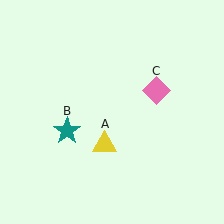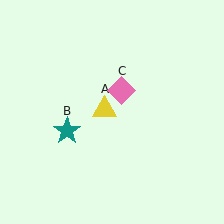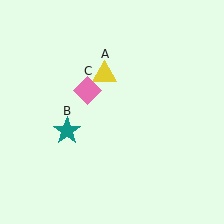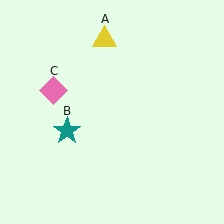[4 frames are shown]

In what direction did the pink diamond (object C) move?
The pink diamond (object C) moved left.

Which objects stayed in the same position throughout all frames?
Teal star (object B) remained stationary.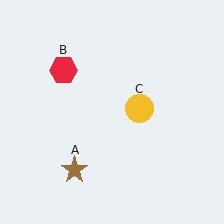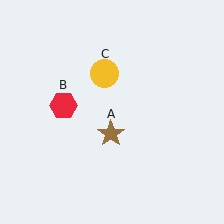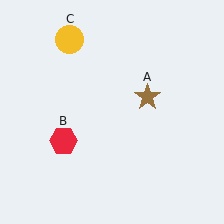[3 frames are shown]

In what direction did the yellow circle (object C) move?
The yellow circle (object C) moved up and to the left.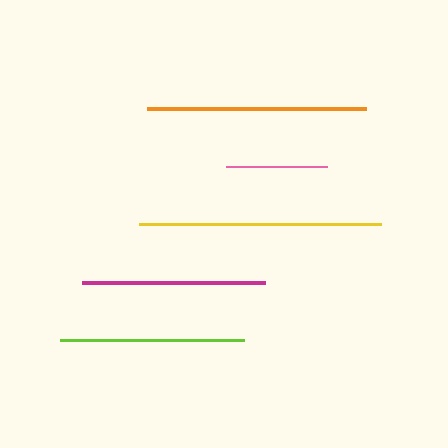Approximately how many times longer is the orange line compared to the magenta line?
The orange line is approximately 1.2 times the length of the magenta line.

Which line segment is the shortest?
The pink line is the shortest at approximately 101 pixels.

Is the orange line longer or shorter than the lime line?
The orange line is longer than the lime line.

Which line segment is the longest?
The yellow line is the longest at approximately 242 pixels.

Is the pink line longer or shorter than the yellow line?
The yellow line is longer than the pink line.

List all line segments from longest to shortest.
From longest to shortest: yellow, orange, lime, magenta, pink.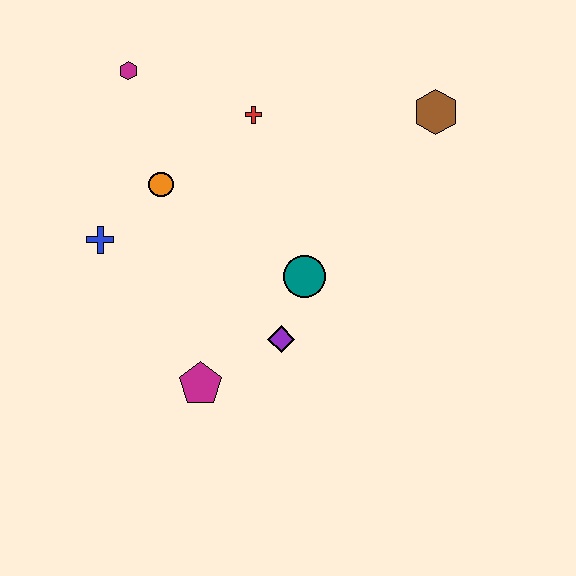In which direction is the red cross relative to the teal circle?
The red cross is above the teal circle.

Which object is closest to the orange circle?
The blue cross is closest to the orange circle.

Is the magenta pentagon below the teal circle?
Yes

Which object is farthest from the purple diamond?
The magenta hexagon is farthest from the purple diamond.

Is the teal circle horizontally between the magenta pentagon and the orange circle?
No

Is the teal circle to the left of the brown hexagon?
Yes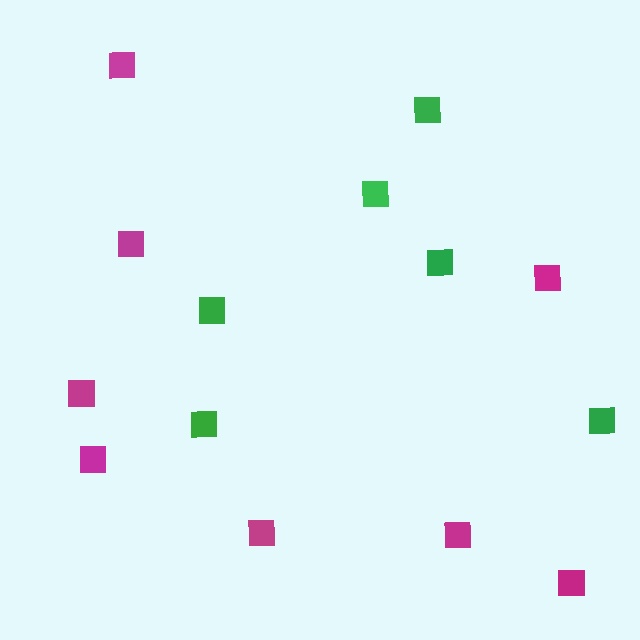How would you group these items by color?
There are 2 groups: one group of magenta squares (8) and one group of green squares (6).